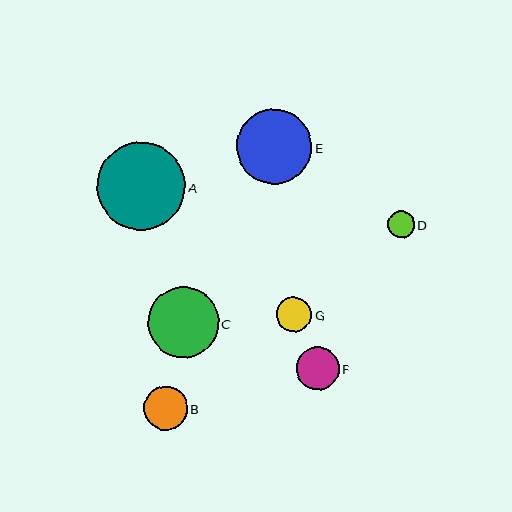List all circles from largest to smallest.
From largest to smallest: A, E, C, B, F, G, D.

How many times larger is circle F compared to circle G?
Circle F is approximately 1.2 times the size of circle G.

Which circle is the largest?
Circle A is the largest with a size of approximately 88 pixels.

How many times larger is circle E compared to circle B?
Circle E is approximately 1.7 times the size of circle B.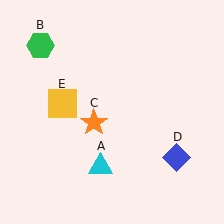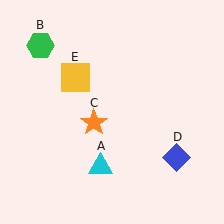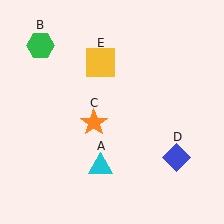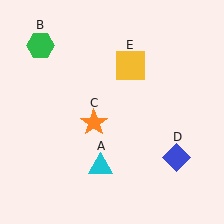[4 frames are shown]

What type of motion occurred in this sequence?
The yellow square (object E) rotated clockwise around the center of the scene.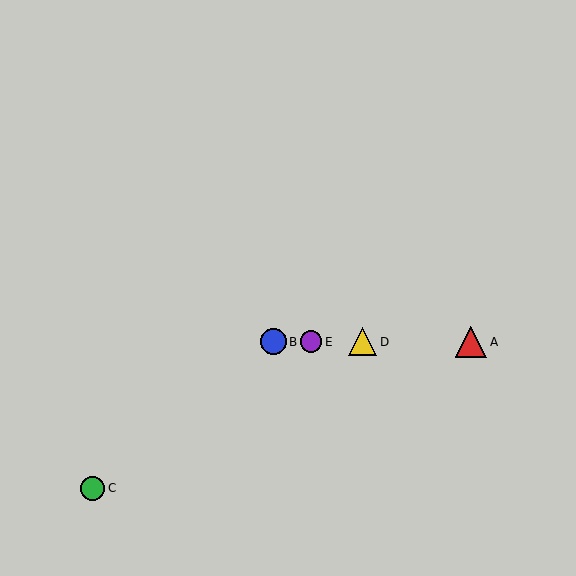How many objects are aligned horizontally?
4 objects (A, B, D, E) are aligned horizontally.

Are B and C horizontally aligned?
No, B is at y≈342 and C is at y≈488.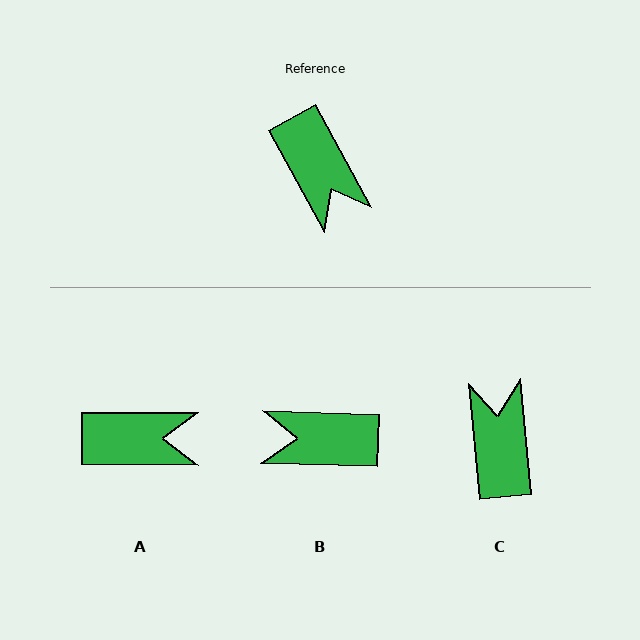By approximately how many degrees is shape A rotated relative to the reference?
Approximately 61 degrees counter-clockwise.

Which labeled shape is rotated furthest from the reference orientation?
C, about 157 degrees away.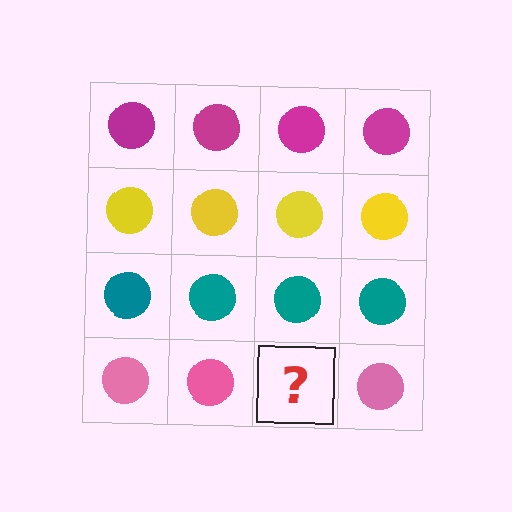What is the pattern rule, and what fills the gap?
The rule is that each row has a consistent color. The gap should be filled with a pink circle.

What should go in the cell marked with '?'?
The missing cell should contain a pink circle.